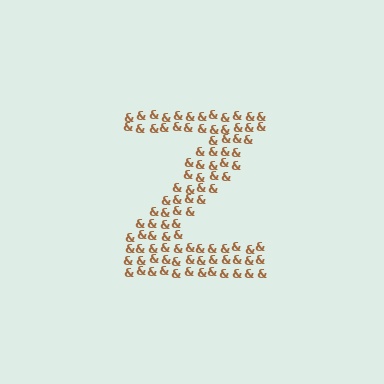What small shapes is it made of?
It is made of small ampersands.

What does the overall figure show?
The overall figure shows the letter Z.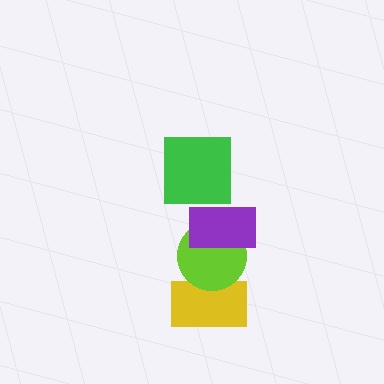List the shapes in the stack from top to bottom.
From top to bottom: the green square, the purple rectangle, the lime circle, the yellow rectangle.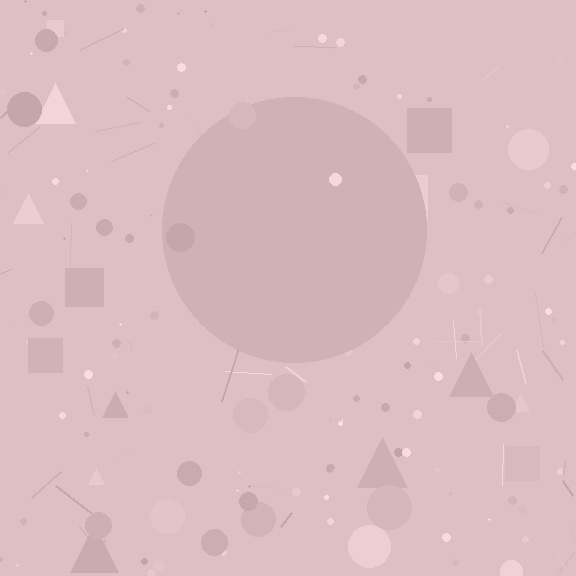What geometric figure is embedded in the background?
A circle is embedded in the background.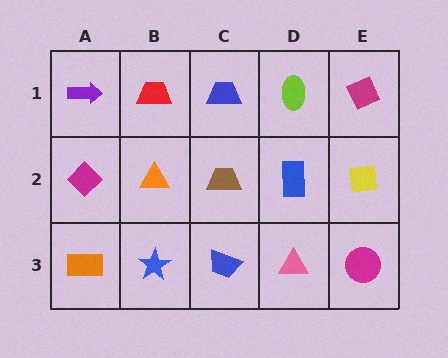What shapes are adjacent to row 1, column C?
A brown trapezoid (row 2, column C), a red trapezoid (row 1, column B), a lime ellipse (row 1, column D).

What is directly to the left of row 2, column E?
A blue rectangle.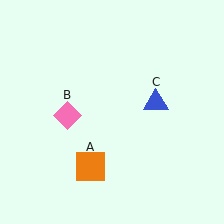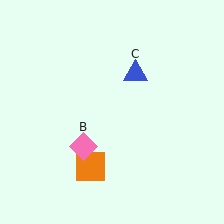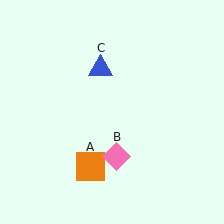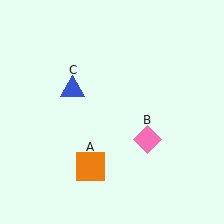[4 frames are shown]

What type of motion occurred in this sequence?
The pink diamond (object B), blue triangle (object C) rotated counterclockwise around the center of the scene.